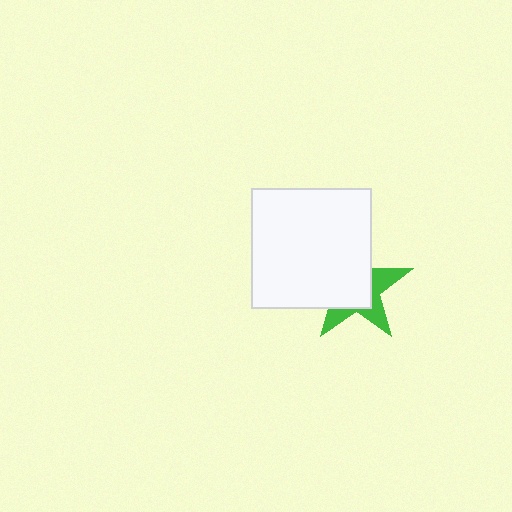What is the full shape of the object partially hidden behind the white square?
The partially hidden object is a green star.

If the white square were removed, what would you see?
You would see the complete green star.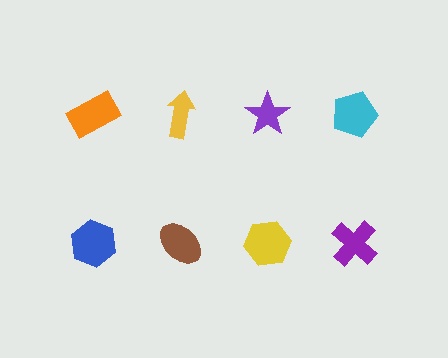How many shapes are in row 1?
4 shapes.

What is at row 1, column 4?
A cyan pentagon.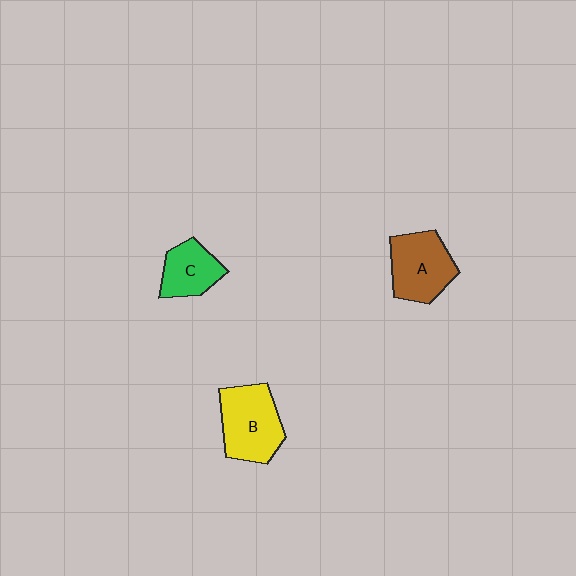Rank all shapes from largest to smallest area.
From largest to smallest: B (yellow), A (brown), C (green).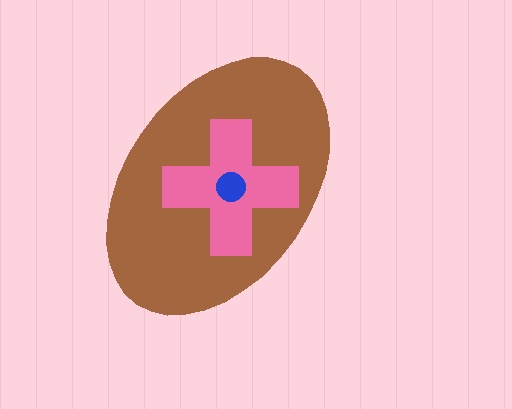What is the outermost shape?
The brown ellipse.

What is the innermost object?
The blue circle.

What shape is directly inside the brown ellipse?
The pink cross.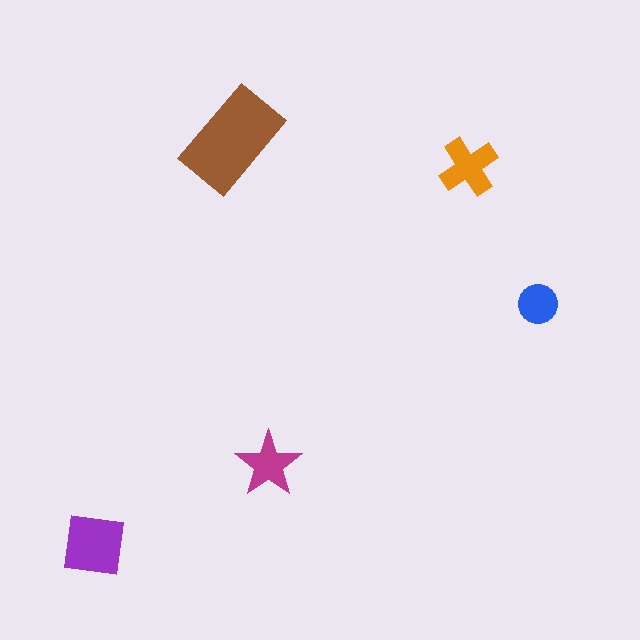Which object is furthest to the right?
The blue circle is rightmost.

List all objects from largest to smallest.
The brown rectangle, the purple square, the orange cross, the magenta star, the blue circle.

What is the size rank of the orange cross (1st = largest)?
3rd.